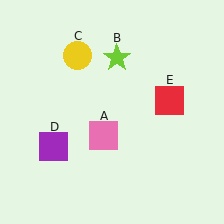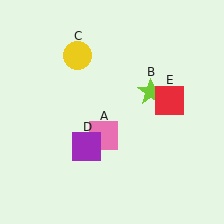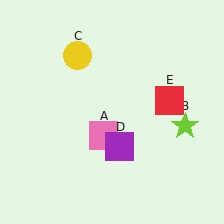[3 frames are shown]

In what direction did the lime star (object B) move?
The lime star (object B) moved down and to the right.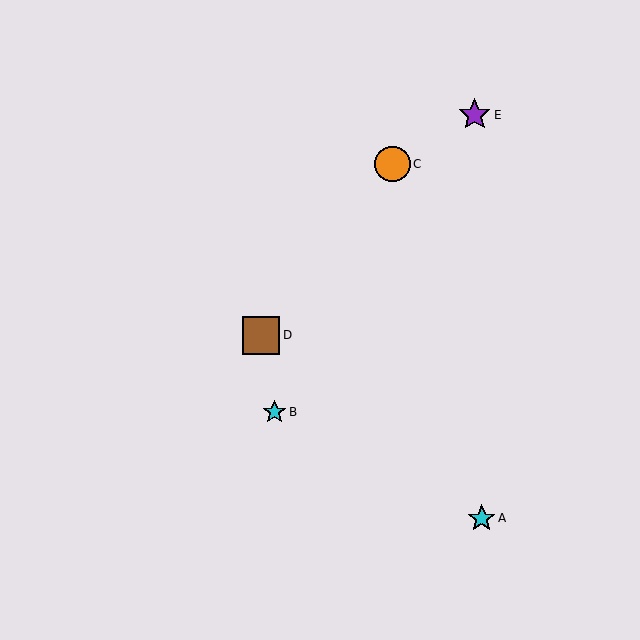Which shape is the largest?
The brown square (labeled D) is the largest.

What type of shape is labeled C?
Shape C is an orange circle.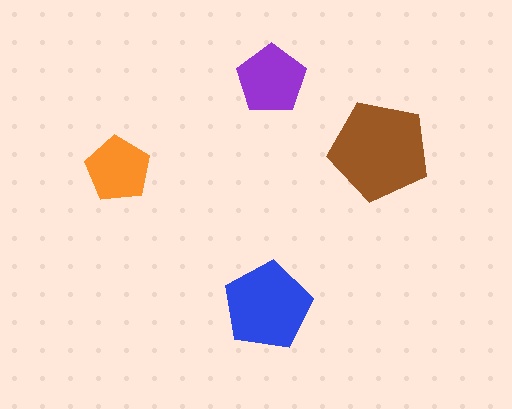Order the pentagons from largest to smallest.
the brown one, the blue one, the purple one, the orange one.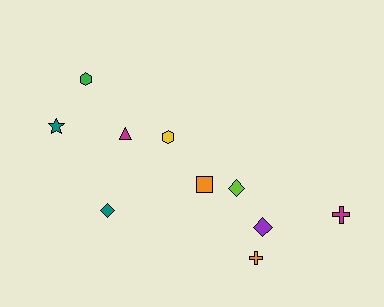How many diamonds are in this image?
There are 3 diamonds.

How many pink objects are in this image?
There are no pink objects.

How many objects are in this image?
There are 10 objects.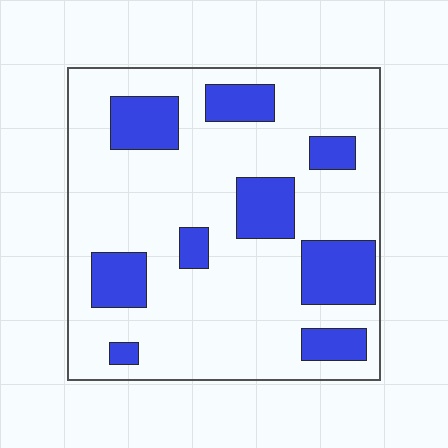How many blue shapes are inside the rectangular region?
9.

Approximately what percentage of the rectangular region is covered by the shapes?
Approximately 25%.